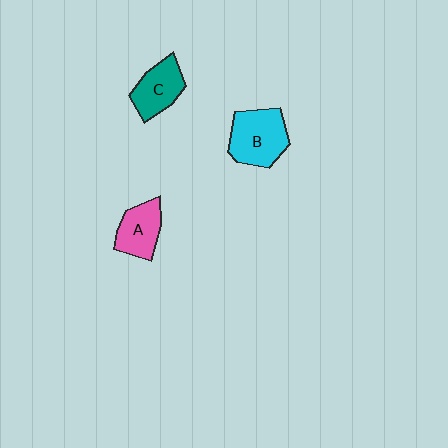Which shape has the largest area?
Shape B (cyan).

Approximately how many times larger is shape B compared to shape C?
Approximately 1.3 times.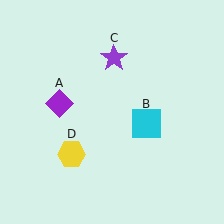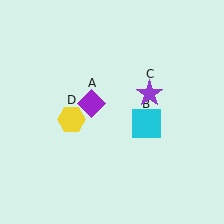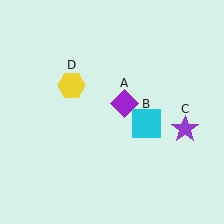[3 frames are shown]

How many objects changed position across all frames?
3 objects changed position: purple diamond (object A), purple star (object C), yellow hexagon (object D).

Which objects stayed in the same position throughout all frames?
Cyan square (object B) remained stationary.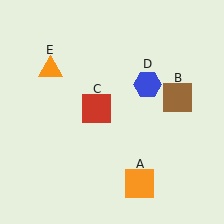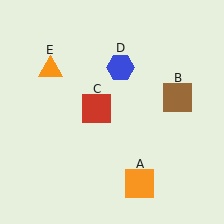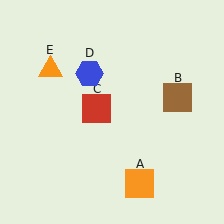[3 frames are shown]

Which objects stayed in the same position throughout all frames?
Orange square (object A) and brown square (object B) and red square (object C) and orange triangle (object E) remained stationary.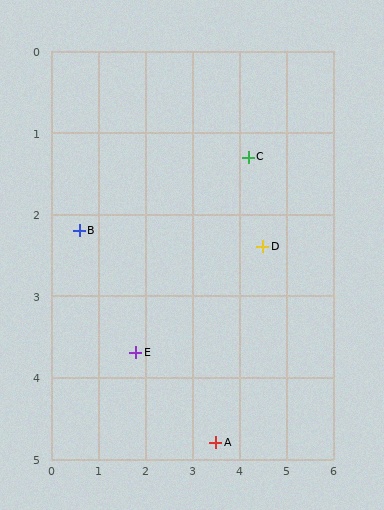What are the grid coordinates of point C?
Point C is at approximately (4.2, 1.3).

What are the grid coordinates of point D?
Point D is at approximately (4.5, 2.4).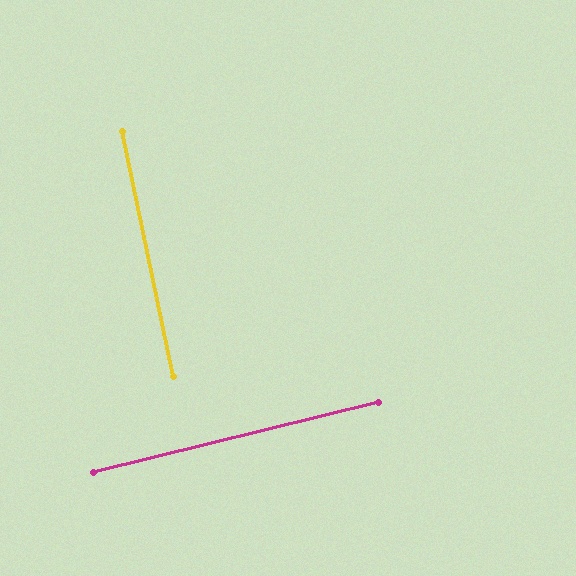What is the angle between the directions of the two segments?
Approximately 88 degrees.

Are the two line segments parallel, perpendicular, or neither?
Perpendicular — they meet at approximately 88°.